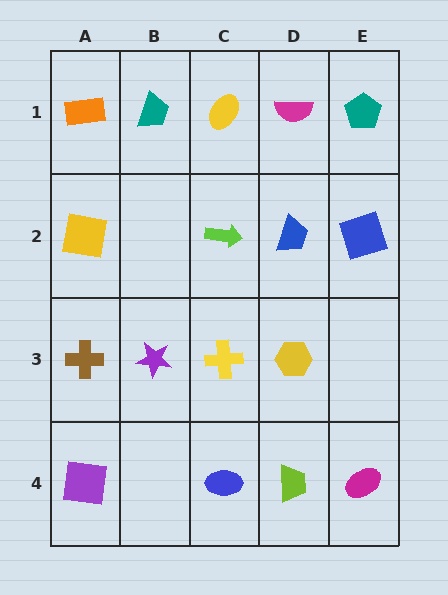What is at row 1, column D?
A magenta semicircle.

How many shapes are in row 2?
4 shapes.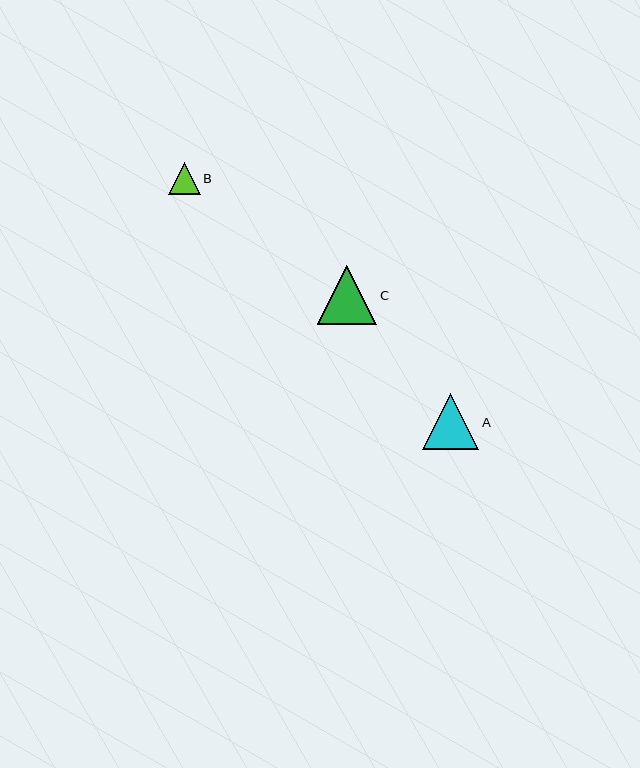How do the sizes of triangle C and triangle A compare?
Triangle C and triangle A are approximately the same size.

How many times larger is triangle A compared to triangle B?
Triangle A is approximately 1.8 times the size of triangle B.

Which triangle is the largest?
Triangle C is the largest with a size of approximately 60 pixels.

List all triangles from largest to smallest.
From largest to smallest: C, A, B.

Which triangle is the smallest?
Triangle B is the smallest with a size of approximately 32 pixels.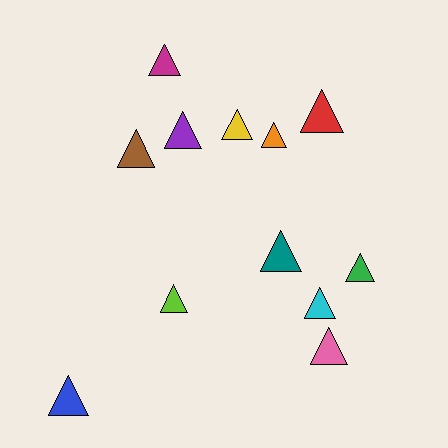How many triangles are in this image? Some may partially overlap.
There are 12 triangles.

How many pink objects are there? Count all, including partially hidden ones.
There is 1 pink object.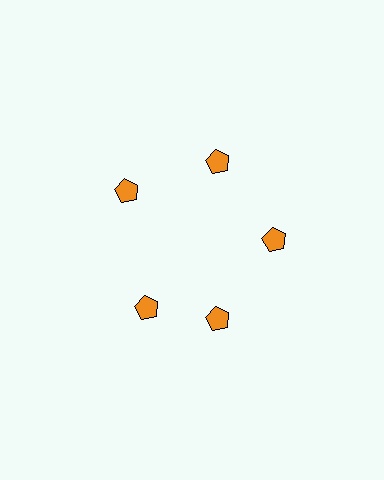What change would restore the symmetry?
The symmetry would be restored by rotating it back into even spacing with its neighbors so that all 5 pentagons sit at equal angles and equal distance from the center.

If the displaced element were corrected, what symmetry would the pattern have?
It would have 5-fold rotational symmetry — the pattern would map onto itself every 72 degrees.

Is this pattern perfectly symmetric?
No. The 5 orange pentagons are arranged in a ring, but one element near the 8 o'clock position is rotated out of alignment along the ring, breaking the 5-fold rotational symmetry.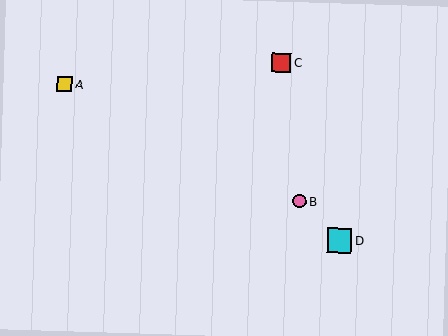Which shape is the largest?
The cyan square (labeled D) is the largest.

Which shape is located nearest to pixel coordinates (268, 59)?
The red square (labeled C) at (281, 62) is nearest to that location.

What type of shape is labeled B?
Shape B is a pink circle.